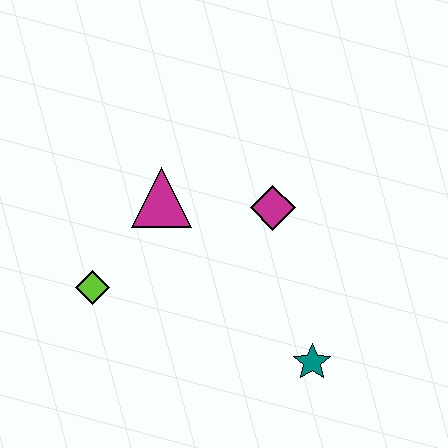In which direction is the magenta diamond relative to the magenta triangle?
The magenta diamond is to the right of the magenta triangle.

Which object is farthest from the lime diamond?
The teal star is farthest from the lime diamond.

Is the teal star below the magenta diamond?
Yes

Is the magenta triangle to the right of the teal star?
No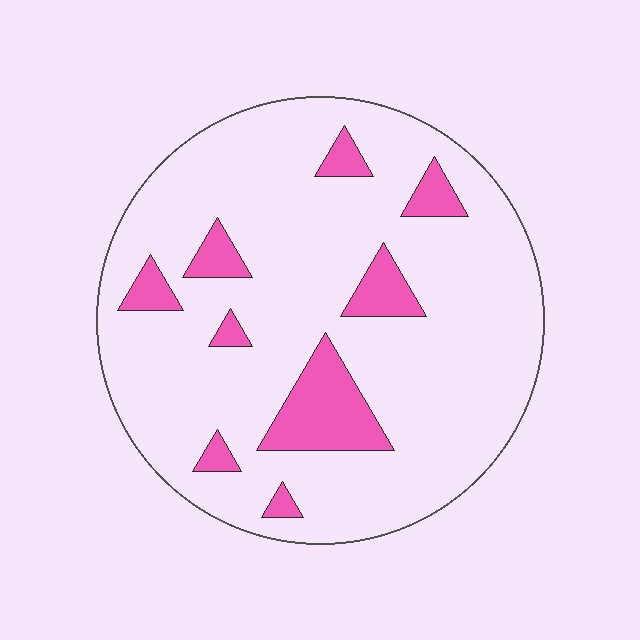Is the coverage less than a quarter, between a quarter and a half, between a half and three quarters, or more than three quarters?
Less than a quarter.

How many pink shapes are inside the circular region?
9.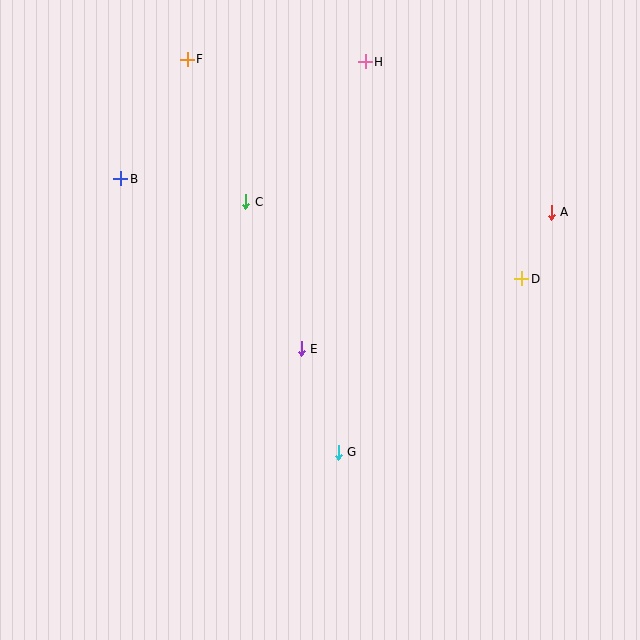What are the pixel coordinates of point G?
Point G is at (338, 452).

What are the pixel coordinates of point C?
Point C is at (246, 202).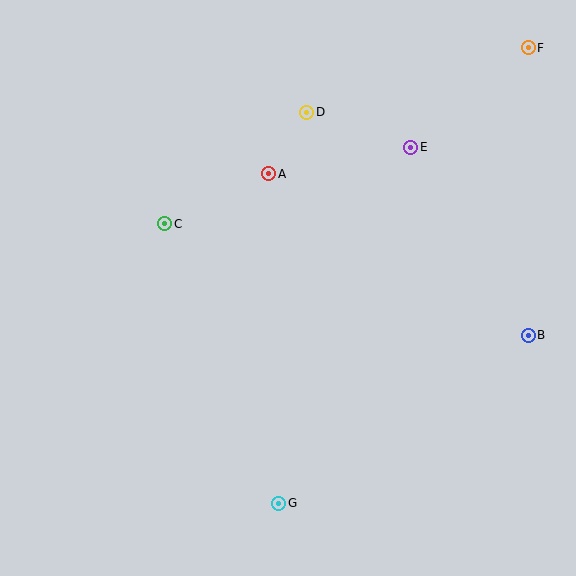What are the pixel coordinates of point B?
Point B is at (528, 335).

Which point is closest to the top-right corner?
Point F is closest to the top-right corner.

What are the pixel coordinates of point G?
Point G is at (279, 503).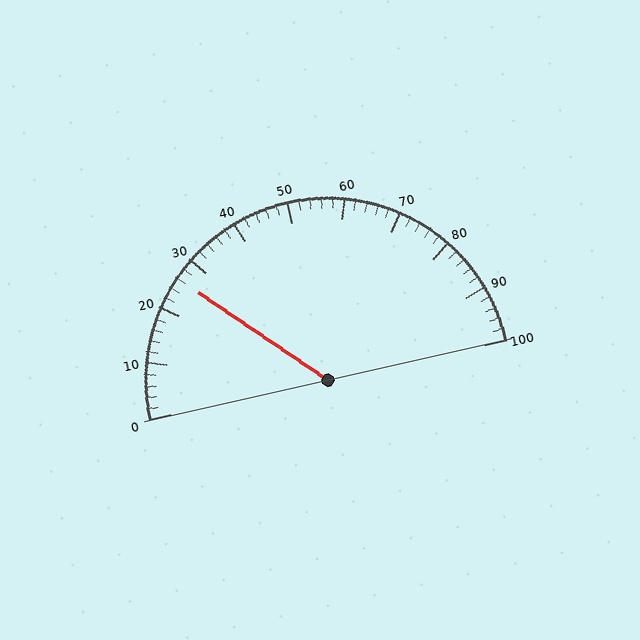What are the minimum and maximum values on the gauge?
The gauge ranges from 0 to 100.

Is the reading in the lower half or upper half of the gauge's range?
The reading is in the lower half of the range (0 to 100).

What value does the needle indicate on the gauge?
The needle indicates approximately 26.